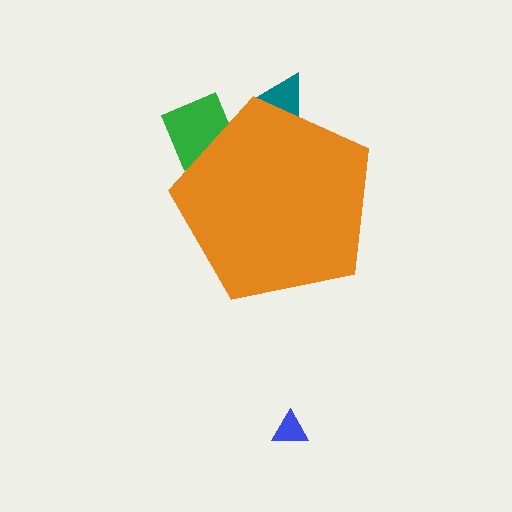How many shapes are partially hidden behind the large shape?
2 shapes are partially hidden.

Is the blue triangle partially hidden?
No, the blue triangle is fully visible.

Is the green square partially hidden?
Yes, the green square is partially hidden behind the orange pentagon.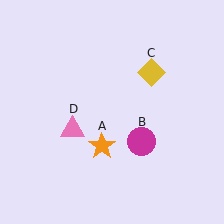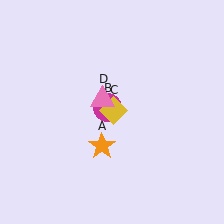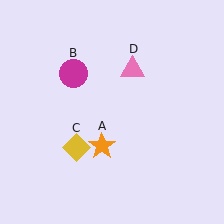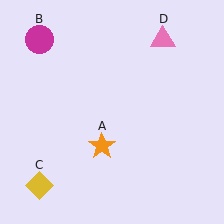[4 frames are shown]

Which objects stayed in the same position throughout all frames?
Orange star (object A) remained stationary.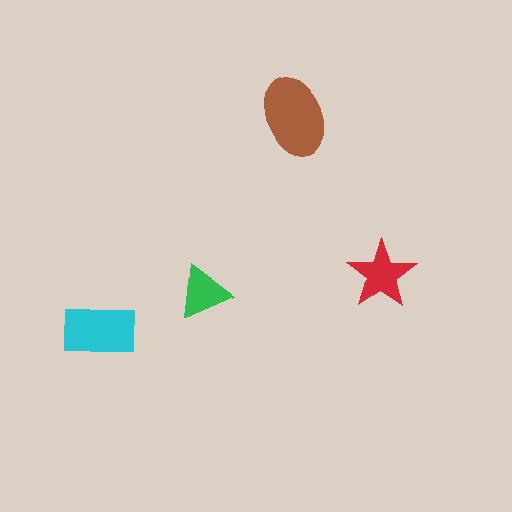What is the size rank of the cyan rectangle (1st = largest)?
2nd.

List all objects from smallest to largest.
The green triangle, the red star, the cyan rectangle, the brown ellipse.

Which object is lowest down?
The cyan rectangle is bottommost.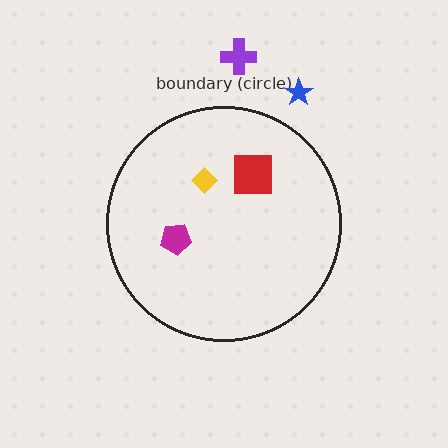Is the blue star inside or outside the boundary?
Outside.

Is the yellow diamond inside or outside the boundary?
Inside.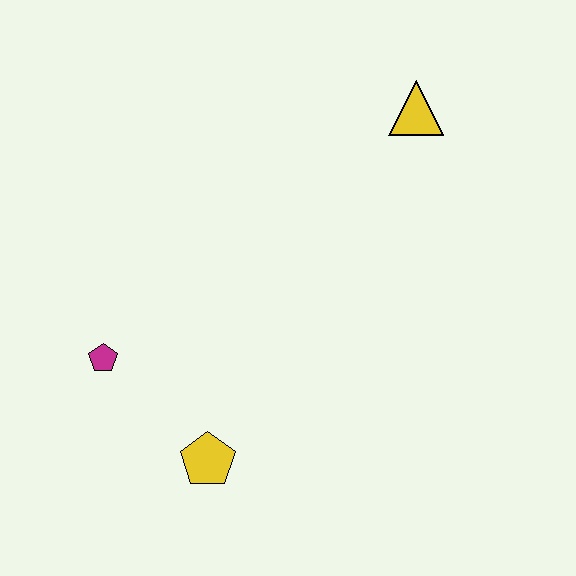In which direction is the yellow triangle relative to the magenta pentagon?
The yellow triangle is to the right of the magenta pentagon.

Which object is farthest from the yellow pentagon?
The yellow triangle is farthest from the yellow pentagon.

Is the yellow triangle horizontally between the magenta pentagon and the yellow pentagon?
No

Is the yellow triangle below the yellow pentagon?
No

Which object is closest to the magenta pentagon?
The yellow pentagon is closest to the magenta pentagon.